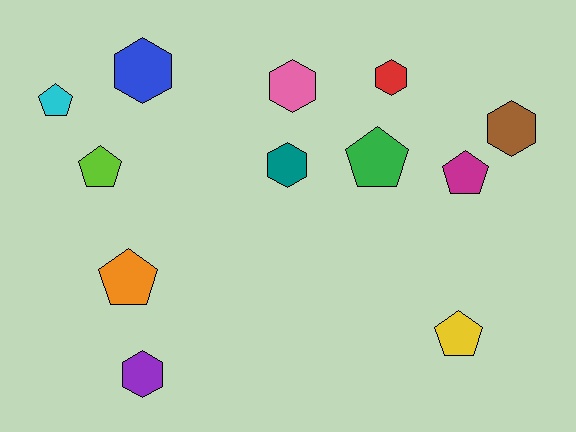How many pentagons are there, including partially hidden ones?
There are 6 pentagons.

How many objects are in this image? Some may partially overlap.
There are 12 objects.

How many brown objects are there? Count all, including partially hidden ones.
There is 1 brown object.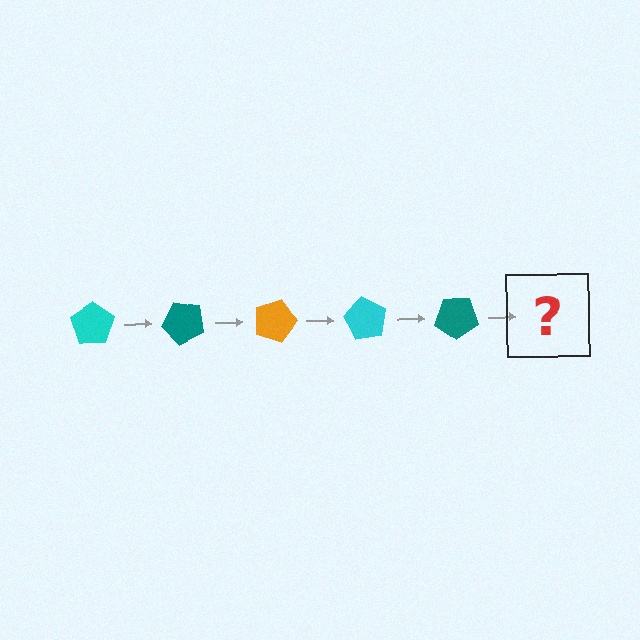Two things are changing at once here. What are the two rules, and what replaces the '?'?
The two rules are that it rotates 45 degrees each step and the color cycles through cyan, teal, and orange. The '?' should be an orange pentagon, rotated 225 degrees from the start.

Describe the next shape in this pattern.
It should be an orange pentagon, rotated 225 degrees from the start.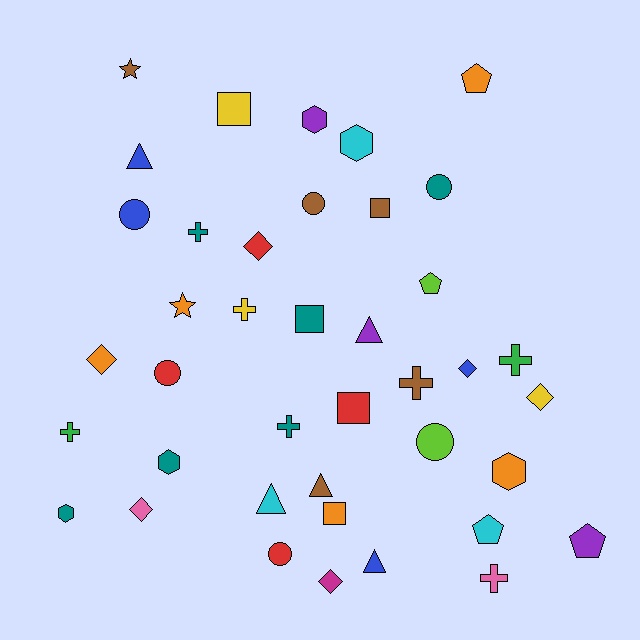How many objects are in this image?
There are 40 objects.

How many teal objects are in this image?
There are 6 teal objects.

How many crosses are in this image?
There are 7 crosses.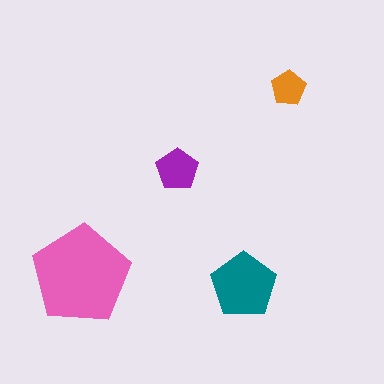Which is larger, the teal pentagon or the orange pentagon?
The teal one.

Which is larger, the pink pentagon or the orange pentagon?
The pink one.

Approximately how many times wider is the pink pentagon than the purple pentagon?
About 2.5 times wider.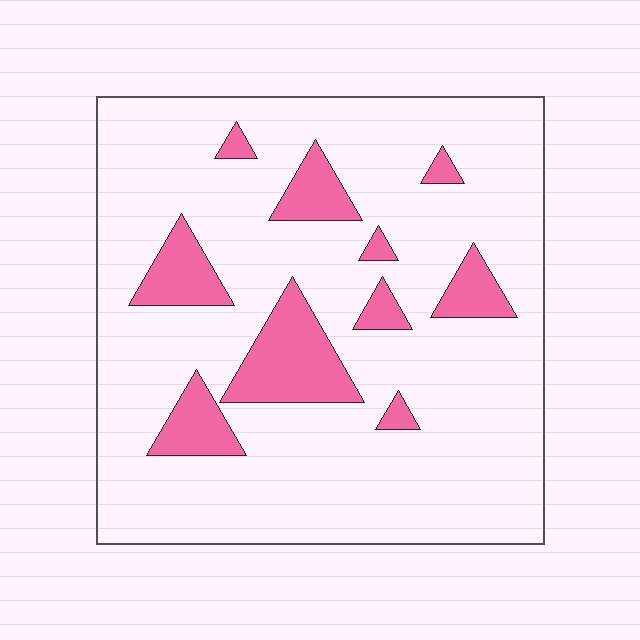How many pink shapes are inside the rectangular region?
10.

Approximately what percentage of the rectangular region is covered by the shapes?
Approximately 15%.